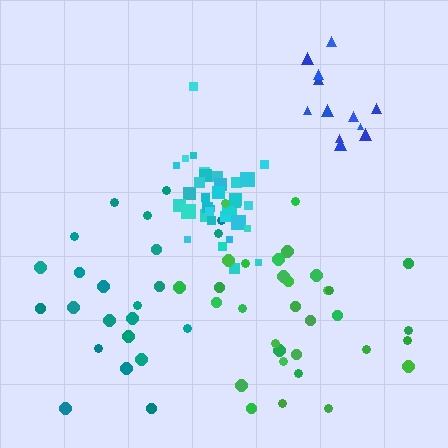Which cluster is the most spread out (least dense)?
Teal.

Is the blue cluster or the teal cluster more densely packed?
Blue.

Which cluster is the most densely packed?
Cyan.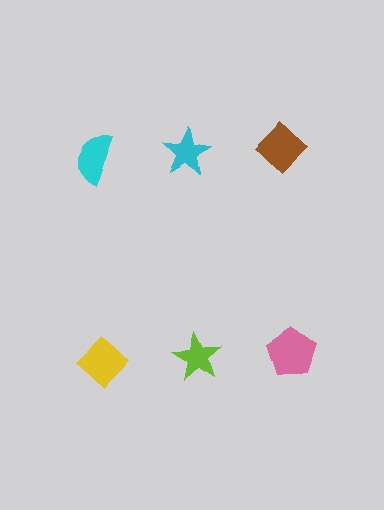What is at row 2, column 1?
A yellow diamond.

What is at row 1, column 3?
A brown diamond.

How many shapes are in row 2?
3 shapes.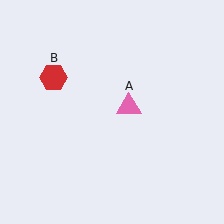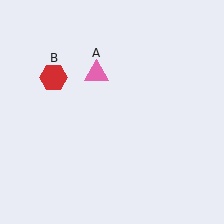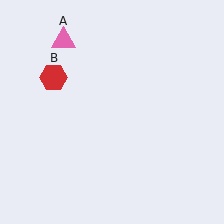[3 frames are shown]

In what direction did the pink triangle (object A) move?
The pink triangle (object A) moved up and to the left.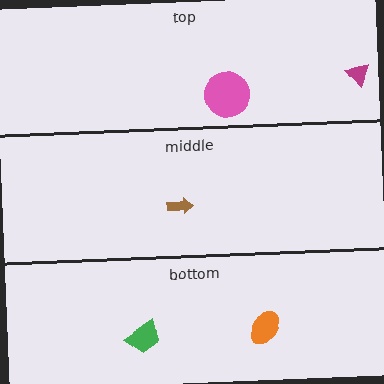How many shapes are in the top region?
2.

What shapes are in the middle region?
The brown arrow.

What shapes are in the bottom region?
The orange ellipse, the green trapezoid.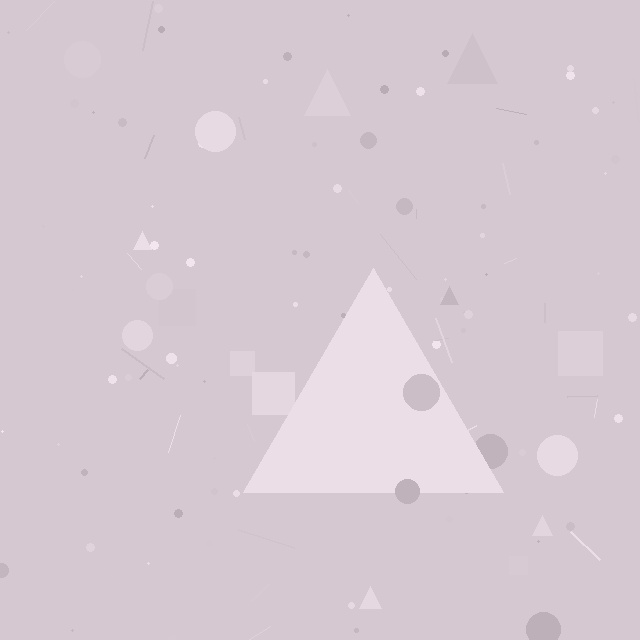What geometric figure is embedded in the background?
A triangle is embedded in the background.